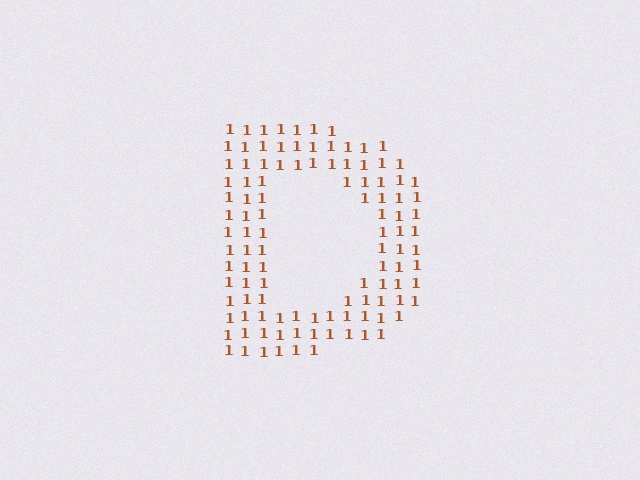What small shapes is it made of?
It is made of small digit 1's.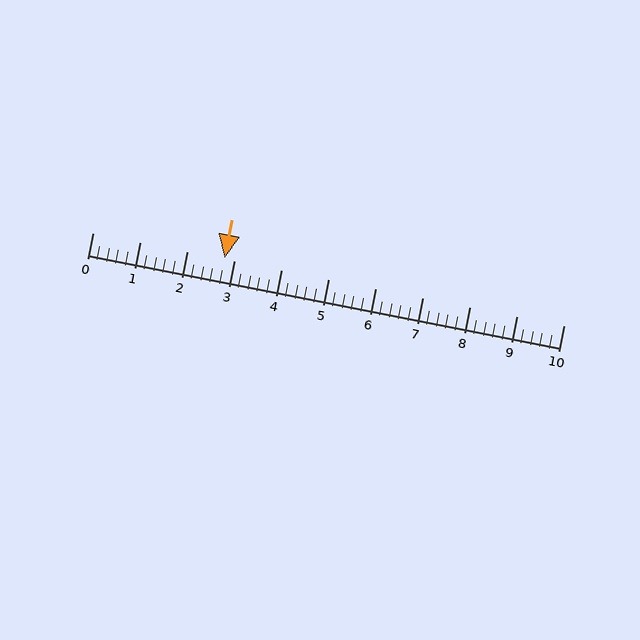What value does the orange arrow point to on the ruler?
The orange arrow points to approximately 2.8.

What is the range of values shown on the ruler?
The ruler shows values from 0 to 10.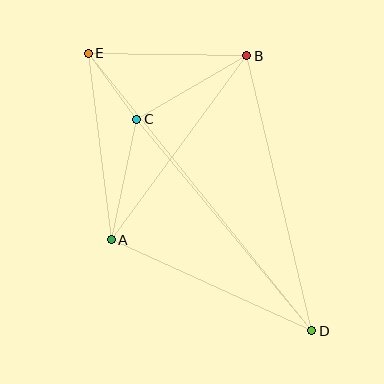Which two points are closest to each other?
Points C and E are closest to each other.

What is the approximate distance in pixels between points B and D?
The distance between B and D is approximately 283 pixels.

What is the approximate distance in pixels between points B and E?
The distance between B and E is approximately 159 pixels.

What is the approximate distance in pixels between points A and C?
The distance between A and C is approximately 123 pixels.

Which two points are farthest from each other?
Points D and E are farthest from each other.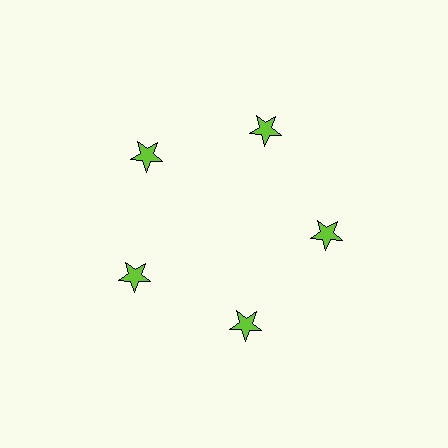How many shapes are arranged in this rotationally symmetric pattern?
There are 5 shapes, arranged in 5 groups of 1.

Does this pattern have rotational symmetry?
Yes, this pattern has 5-fold rotational symmetry. It looks the same after rotating 72 degrees around the center.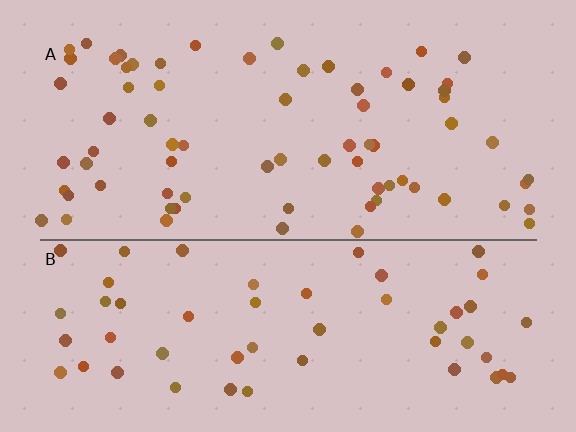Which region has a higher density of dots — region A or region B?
A (the top).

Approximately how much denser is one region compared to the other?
Approximately 1.3× — region A over region B.